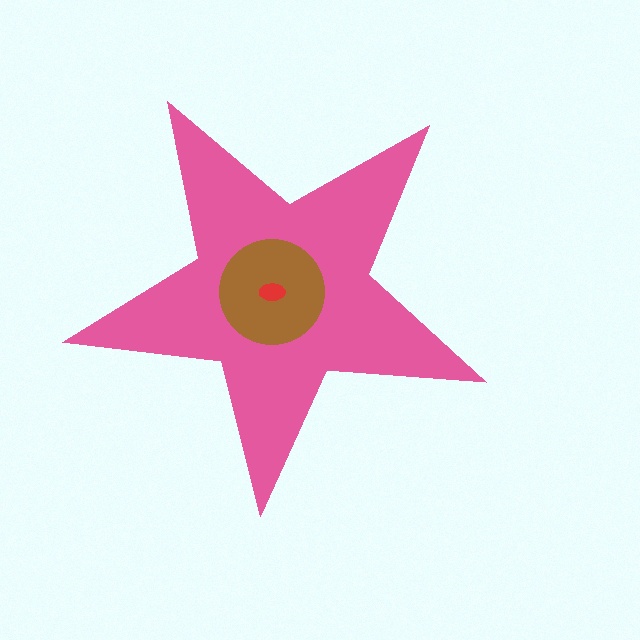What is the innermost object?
The red ellipse.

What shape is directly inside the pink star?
The brown circle.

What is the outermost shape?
The pink star.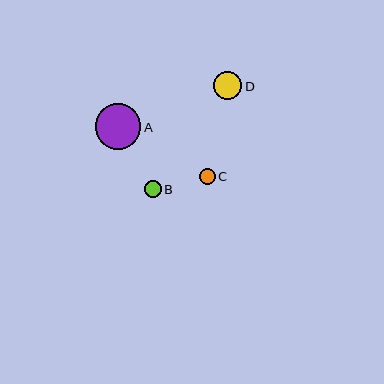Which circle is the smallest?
Circle C is the smallest with a size of approximately 16 pixels.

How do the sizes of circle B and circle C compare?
Circle B and circle C are approximately the same size.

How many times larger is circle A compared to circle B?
Circle A is approximately 2.7 times the size of circle B.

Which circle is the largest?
Circle A is the largest with a size of approximately 46 pixels.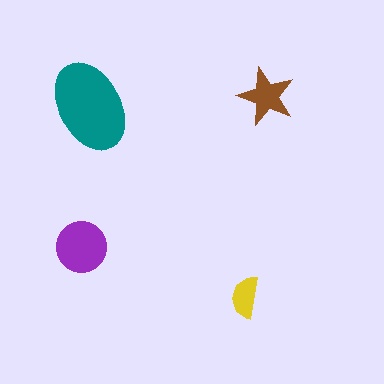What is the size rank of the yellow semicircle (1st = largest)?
4th.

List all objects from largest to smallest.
The teal ellipse, the purple circle, the brown star, the yellow semicircle.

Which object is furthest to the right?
The brown star is rightmost.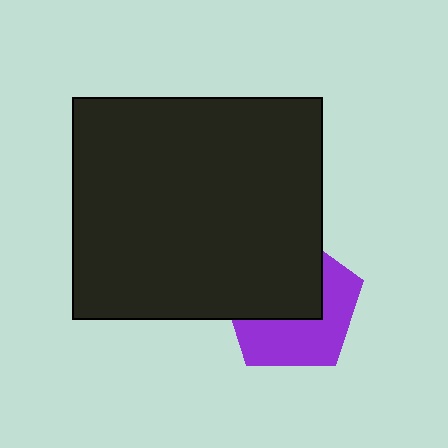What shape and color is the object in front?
The object in front is a black rectangle.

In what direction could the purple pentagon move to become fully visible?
The purple pentagon could move toward the lower-right. That would shift it out from behind the black rectangle entirely.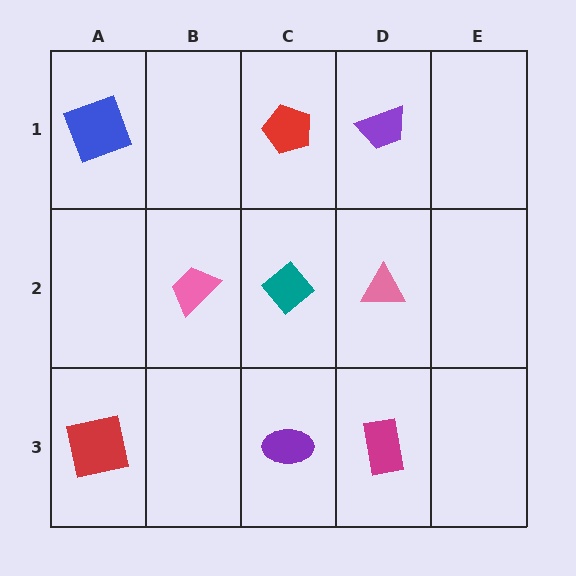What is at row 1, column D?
A purple trapezoid.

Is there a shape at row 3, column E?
No, that cell is empty.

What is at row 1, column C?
A red pentagon.